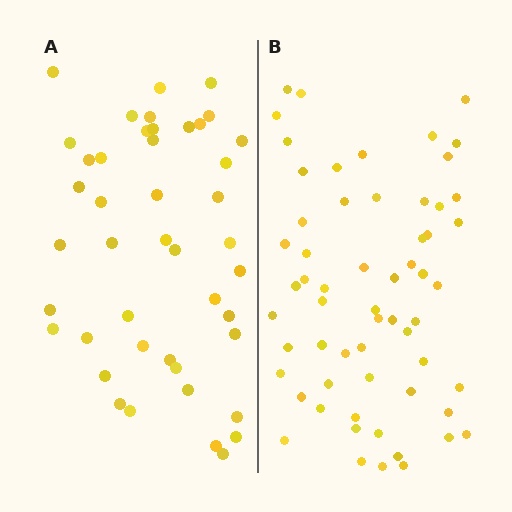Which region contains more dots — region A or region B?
Region B (the right region) has more dots.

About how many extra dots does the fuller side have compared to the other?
Region B has approximately 15 more dots than region A.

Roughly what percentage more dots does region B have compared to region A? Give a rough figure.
About 35% more.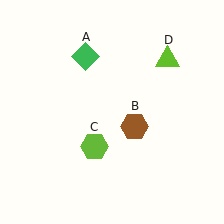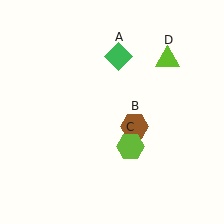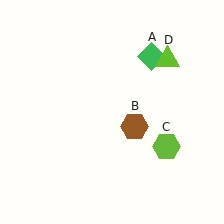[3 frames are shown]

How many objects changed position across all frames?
2 objects changed position: green diamond (object A), lime hexagon (object C).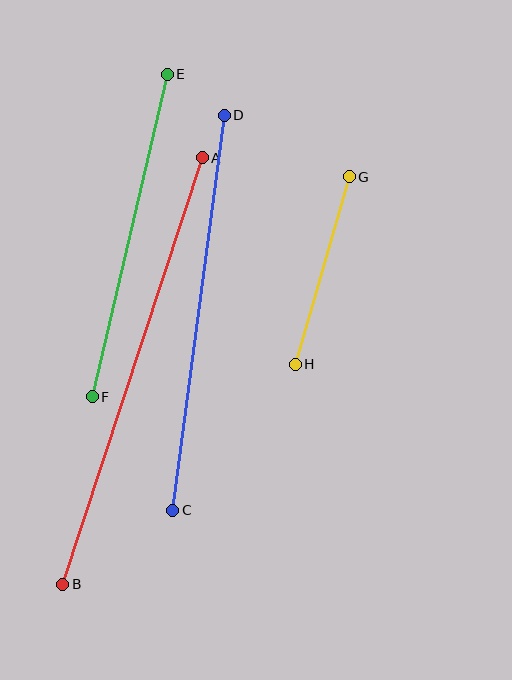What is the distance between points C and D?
The distance is approximately 398 pixels.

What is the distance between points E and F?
The distance is approximately 331 pixels.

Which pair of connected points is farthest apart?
Points A and B are farthest apart.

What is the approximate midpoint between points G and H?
The midpoint is at approximately (322, 270) pixels.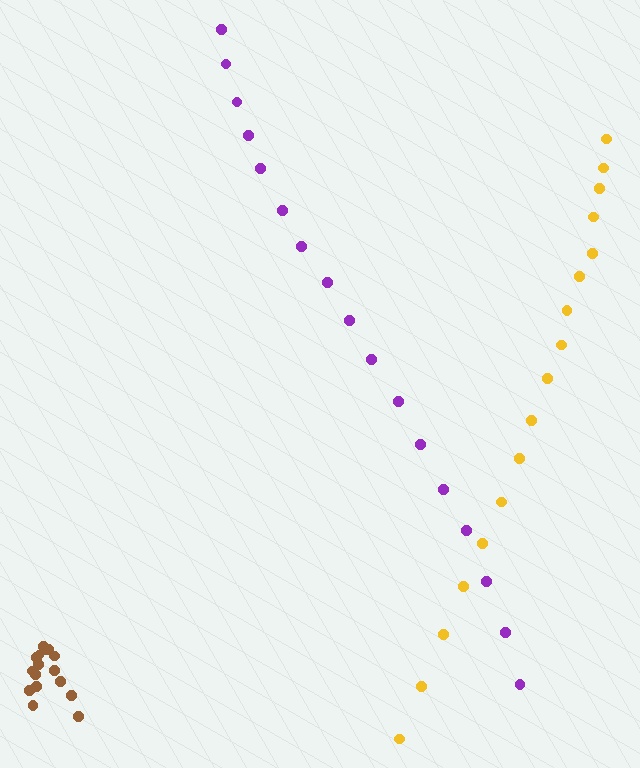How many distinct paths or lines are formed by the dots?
There are 3 distinct paths.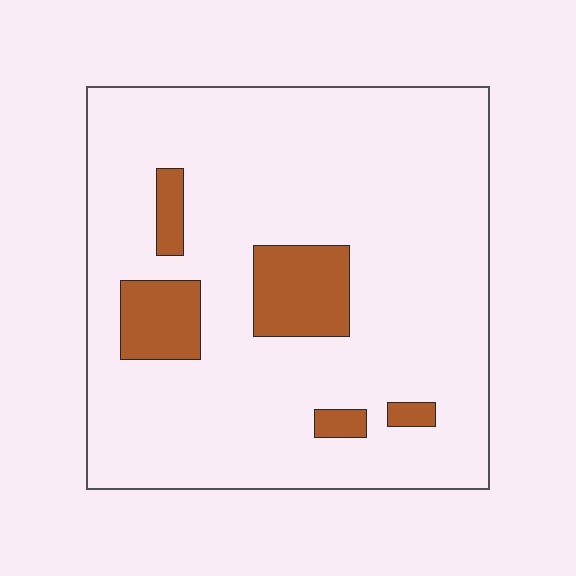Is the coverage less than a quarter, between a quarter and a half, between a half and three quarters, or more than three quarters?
Less than a quarter.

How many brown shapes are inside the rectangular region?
5.